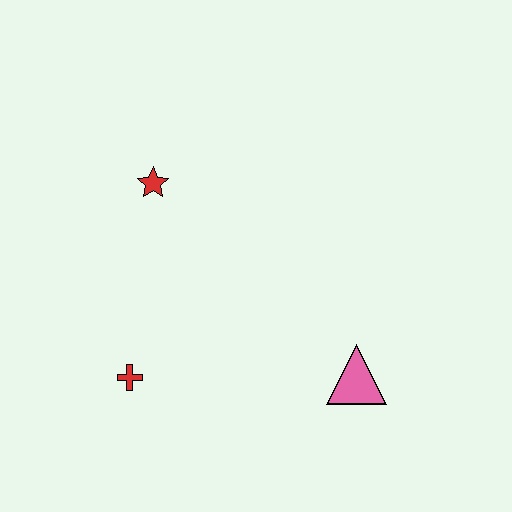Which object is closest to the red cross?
The red star is closest to the red cross.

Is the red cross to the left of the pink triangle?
Yes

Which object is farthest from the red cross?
The pink triangle is farthest from the red cross.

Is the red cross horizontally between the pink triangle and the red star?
No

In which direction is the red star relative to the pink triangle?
The red star is to the left of the pink triangle.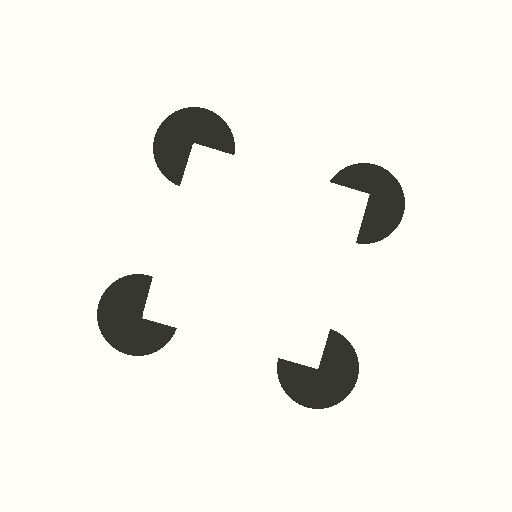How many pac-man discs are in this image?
There are 4 — one at each vertex of the illusory square.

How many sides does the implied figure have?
4 sides.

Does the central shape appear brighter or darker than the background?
It typically appears slightly brighter than the background, even though no actual brightness change is drawn.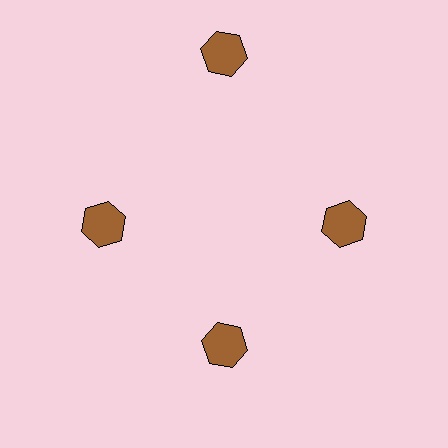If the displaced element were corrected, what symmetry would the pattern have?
It would have 4-fold rotational symmetry — the pattern would map onto itself every 90 degrees.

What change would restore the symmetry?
The symmetry would be restored by moving it inward, back onto the ring so that all 4 hexagons sit at equal angles and equal distance from the center.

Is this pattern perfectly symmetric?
No. The 4 brown hexagons are arranged in a ring, but one element near the 12 o'clock position is pushed outward from the center, breaking the 4-fold rotational symmetry.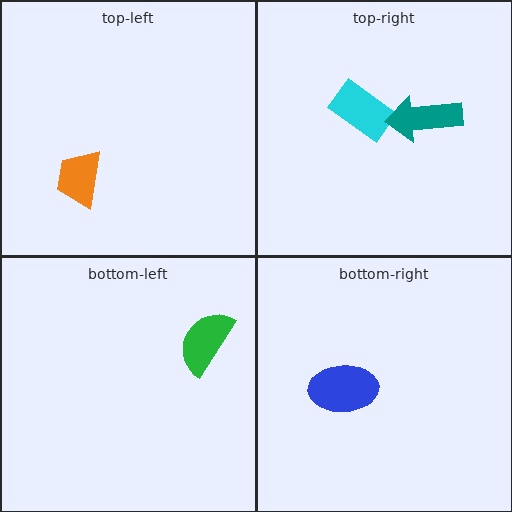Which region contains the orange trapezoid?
The top-left region.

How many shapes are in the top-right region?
2.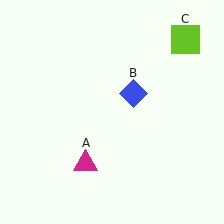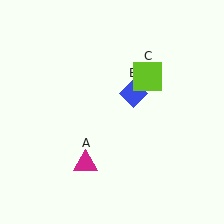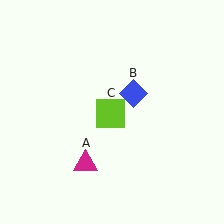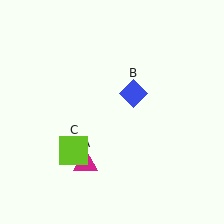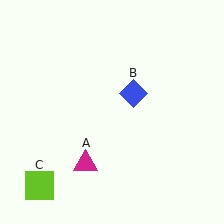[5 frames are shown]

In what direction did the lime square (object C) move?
The lime square (object C) moved down and to the left.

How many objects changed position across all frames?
1 object changed position: lime square (object C).